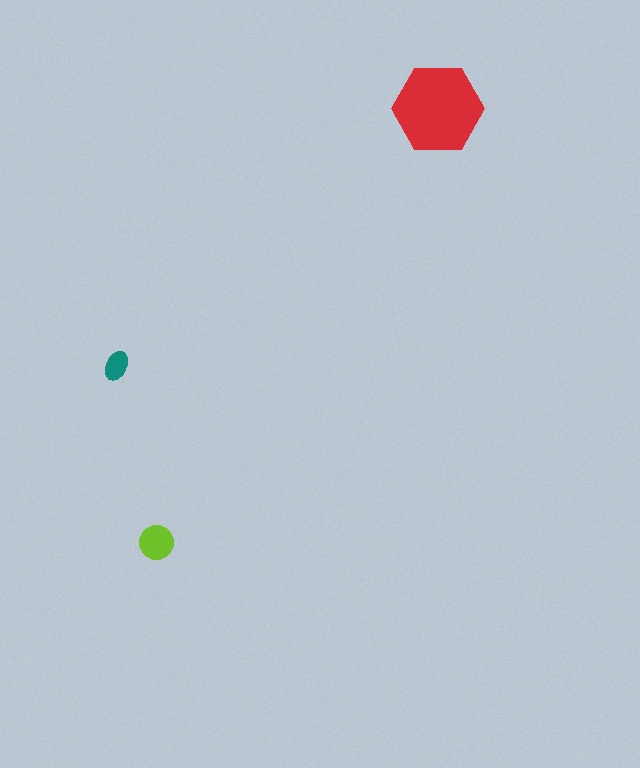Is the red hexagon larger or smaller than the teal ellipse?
Larger.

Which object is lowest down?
The lime circle is bottommost.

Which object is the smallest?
The teal ellipse.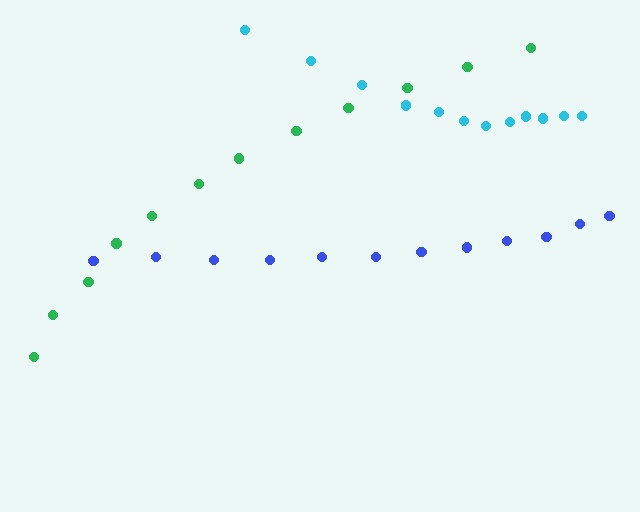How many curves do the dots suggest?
There are 3 distinct paths.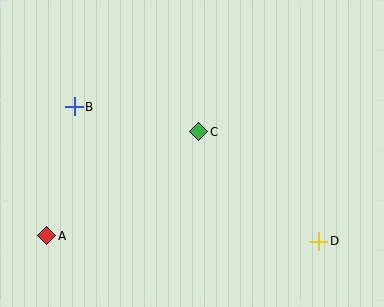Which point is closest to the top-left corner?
Point B is closest to the top-left corner.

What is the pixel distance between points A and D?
The distance between A and D is 272 pixels.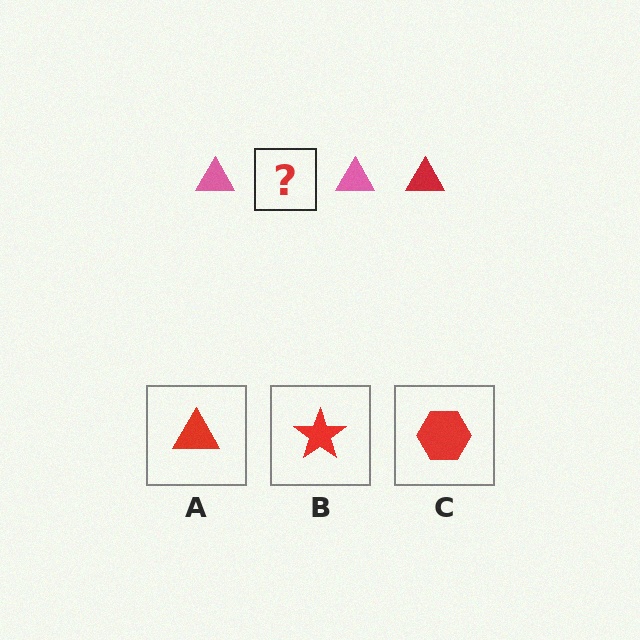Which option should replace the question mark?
Option A.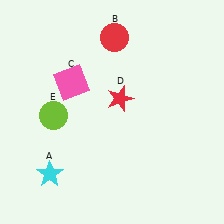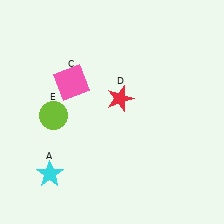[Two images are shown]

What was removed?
The red circle (B) was removed in Image 2.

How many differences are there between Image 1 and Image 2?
There is 1 difference between the two images.